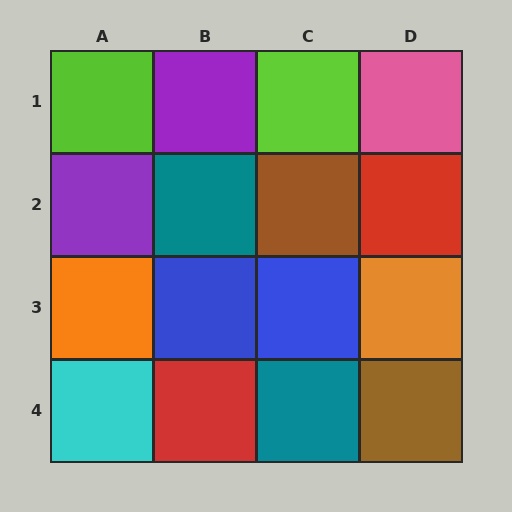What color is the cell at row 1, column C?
Lime.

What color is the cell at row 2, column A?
Purple.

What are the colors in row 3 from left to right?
Orange, blue, blue, orange.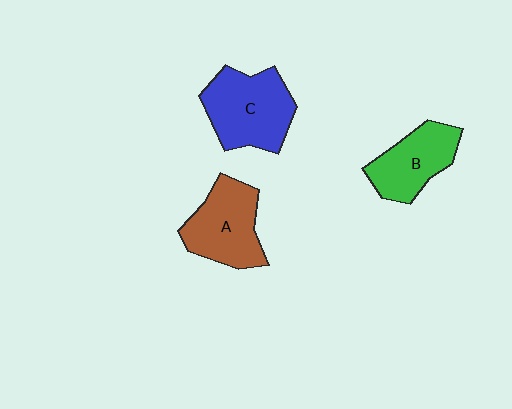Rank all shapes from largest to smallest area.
From largest to smallest: C (blue), A (brown), B (green).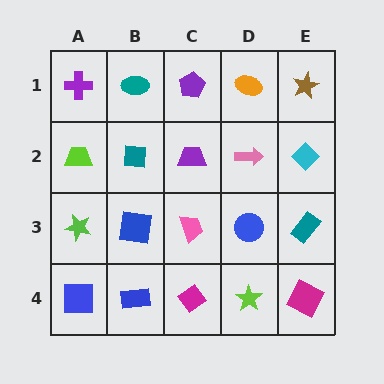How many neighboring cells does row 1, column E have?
2.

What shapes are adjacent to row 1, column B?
A teal square (row 2, column B), a purple cross (row 1, column A), a purple pentagon (row 1, column C).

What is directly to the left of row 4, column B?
A blue square.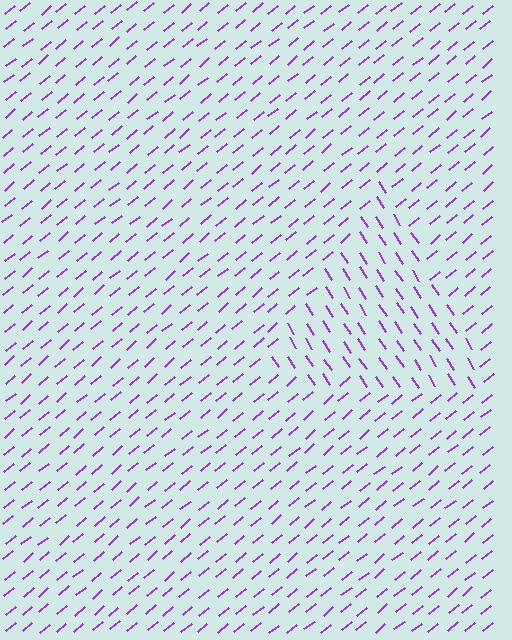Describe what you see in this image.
The image is filled with small purple line segments. A triangle region in the image has lines oriented differently from the surrounding lines, creating a visible texture boundary.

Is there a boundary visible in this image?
Yes, there is a texture boundary formed by a change in line orientation.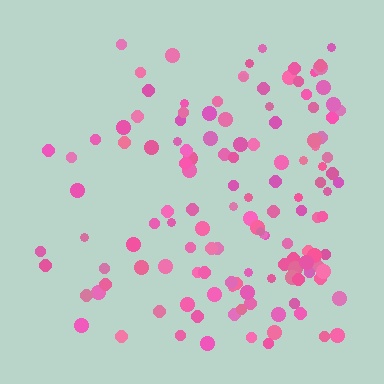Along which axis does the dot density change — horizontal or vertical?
Horizontal.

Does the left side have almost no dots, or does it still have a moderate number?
Still a moderate number, just noticeably fewer than the right.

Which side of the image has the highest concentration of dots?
The right.